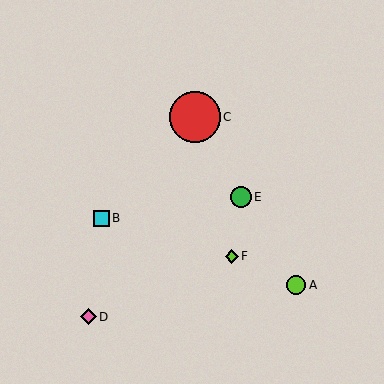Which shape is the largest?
The red circle (labeled C) is the largest.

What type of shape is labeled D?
Shape D is a pink diamond.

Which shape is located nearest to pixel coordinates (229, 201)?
The green circle (labeled E) at (241, 197) is nearest to that location.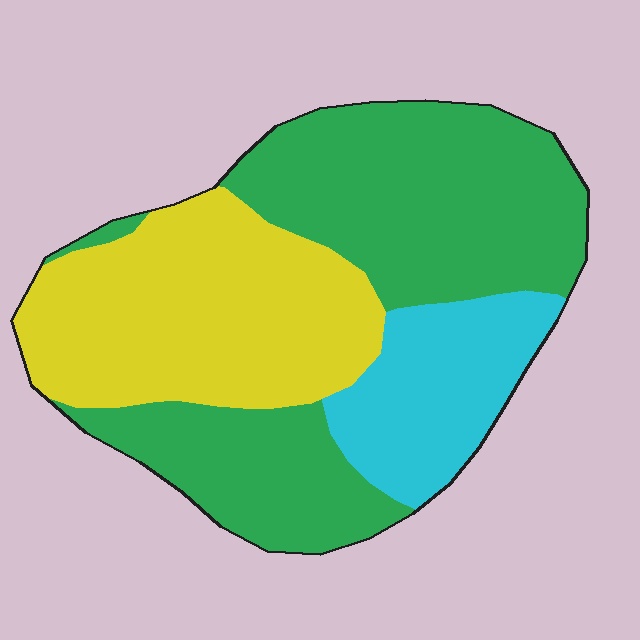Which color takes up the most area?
Green, at roughly 50%.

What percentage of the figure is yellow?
Yellow takes up between a quarter and a half of the figure.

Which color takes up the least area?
Cyan, at roughly 15%.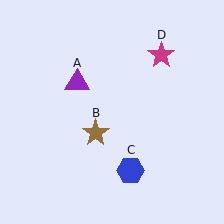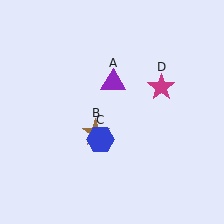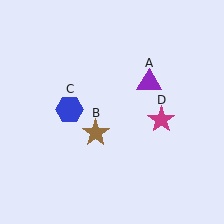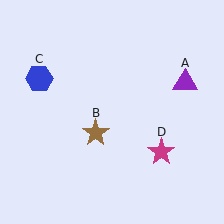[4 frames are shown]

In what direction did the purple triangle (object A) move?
The purple triangle (object A) moved right.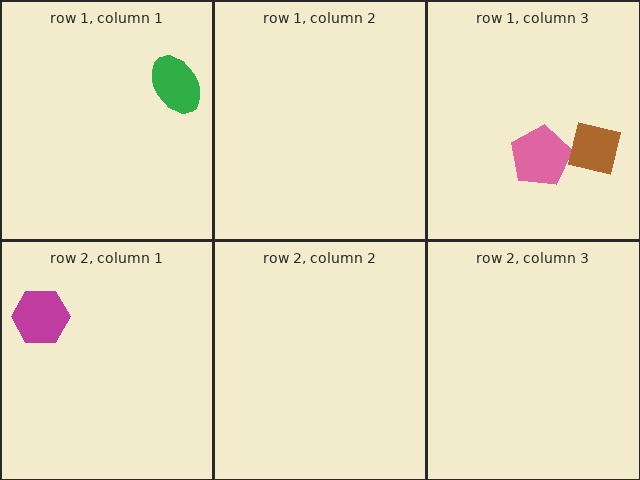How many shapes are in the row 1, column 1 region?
1.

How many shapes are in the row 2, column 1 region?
1.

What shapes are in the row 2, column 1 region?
The magenta hexagon.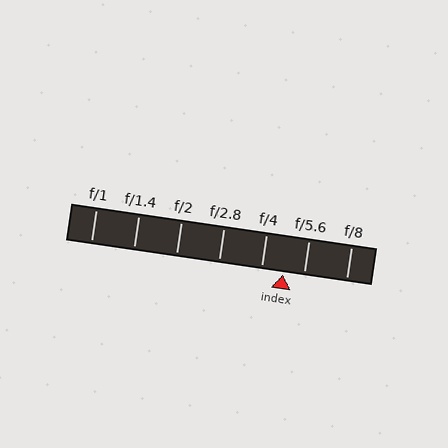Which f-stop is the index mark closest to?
The index mark is closest to f/5.6.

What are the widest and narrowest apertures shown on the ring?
The widest aperture shown is f/1 and the narrowest is f/8.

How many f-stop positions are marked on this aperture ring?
There are 7 f-stop positions marked.